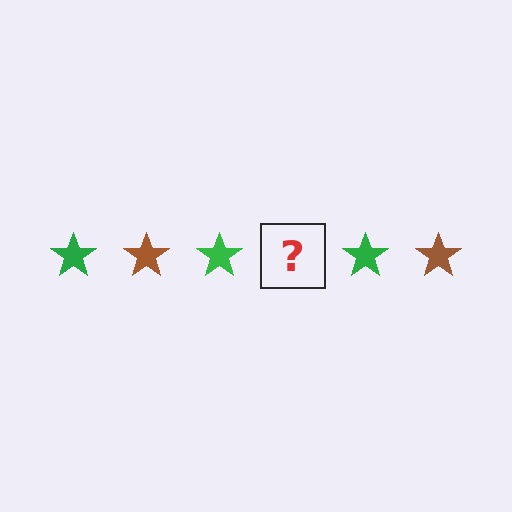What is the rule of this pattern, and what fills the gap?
The rule is that the pattern cycles through green, brown stars. The gap should be filled with a brown star.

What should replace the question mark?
The question mark should be replaced with a brown star.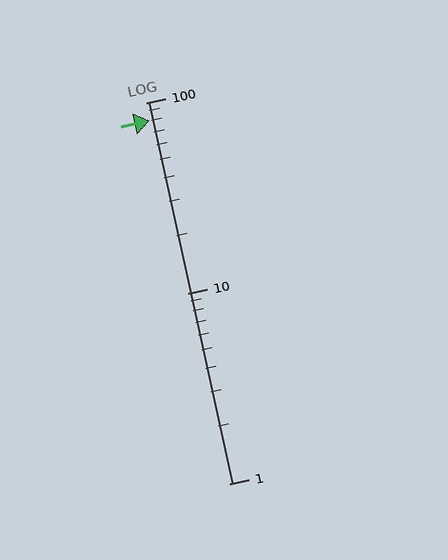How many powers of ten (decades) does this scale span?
The scale spans 2 decades, from 1 to 100.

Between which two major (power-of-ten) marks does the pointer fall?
The pointer is between 10 and 100.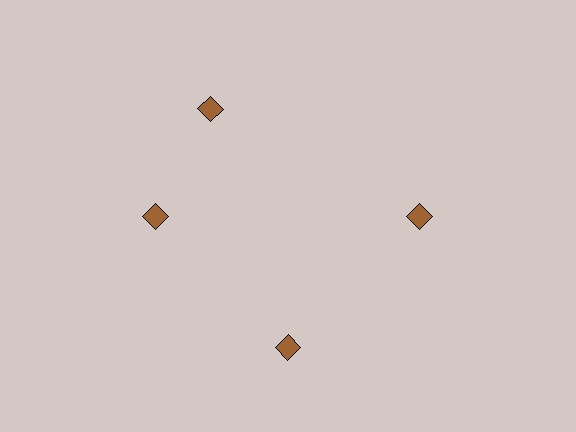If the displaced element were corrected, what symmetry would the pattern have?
It would have 4-fold rotational symmetry — the pattern would map onto itself every 90 degrees.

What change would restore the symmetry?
The symmetry would be restored by rotating it back into even spacing with its neighbors so that all 4 diamonds sit at equal angles and equal distance from the center.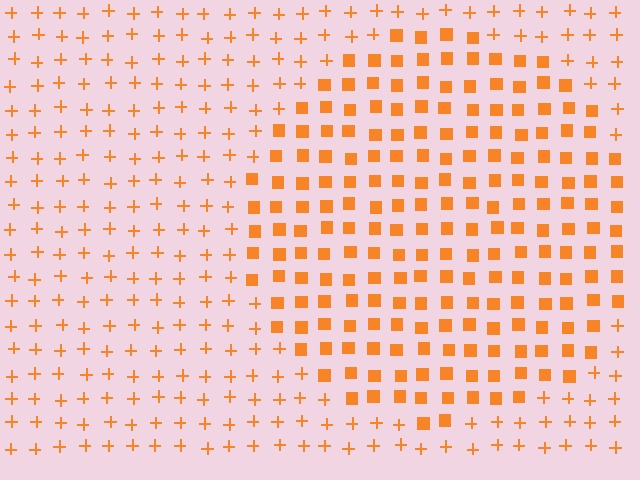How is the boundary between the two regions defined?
The boundary is defined by a change in element shape: squares inside vs. plus signs outside. All elements share the same color and spacing.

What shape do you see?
I see a circle.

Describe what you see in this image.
The image is filled with small orange elements arranged in a uniform grid. A circle-shaped region contains squares, while the surrounding area contains plus signs. The boundary is defined purely by the change in element shape.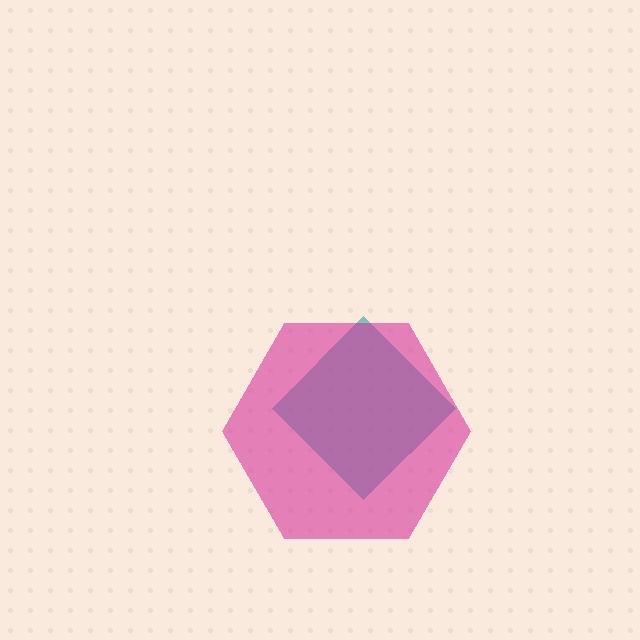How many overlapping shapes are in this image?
There are 2 overlapping shapes in the image.